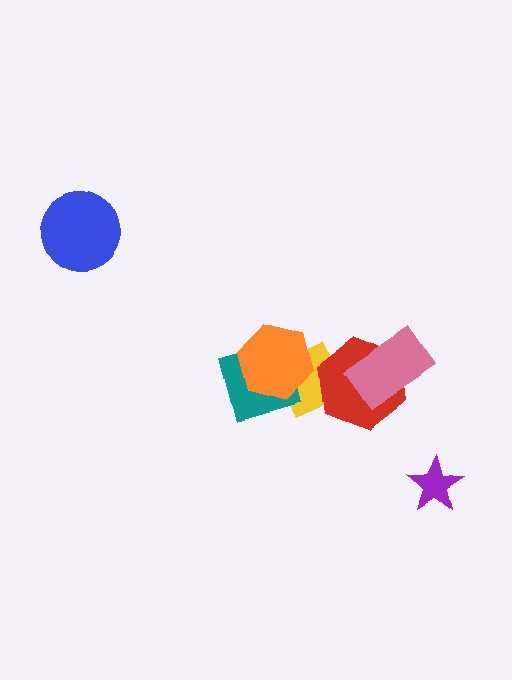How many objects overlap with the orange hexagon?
2 objects overlap with the orange hexagon.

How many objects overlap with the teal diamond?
2 objects overlap with the teal diamond.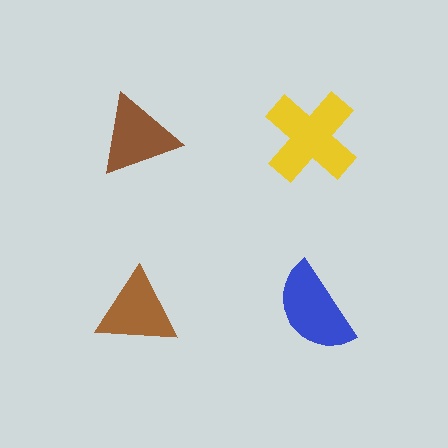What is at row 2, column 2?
A blue semicircle.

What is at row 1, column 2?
A yellow cross.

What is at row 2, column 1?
A brown triangle.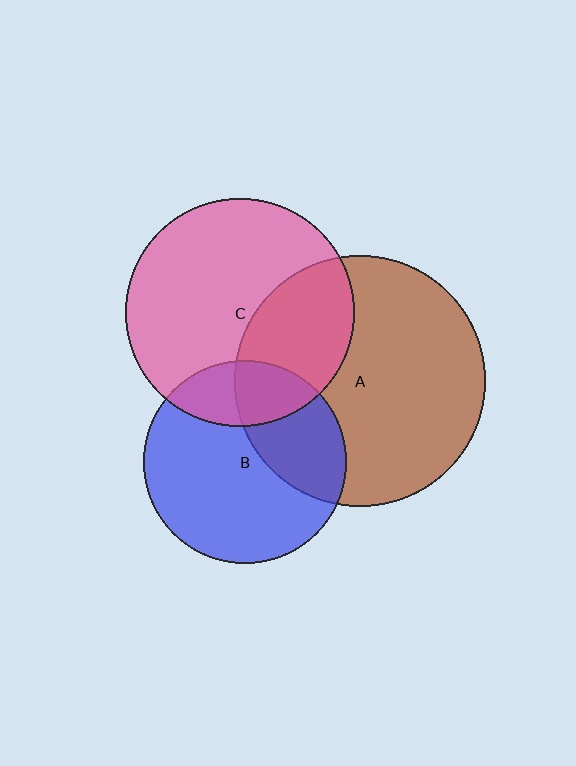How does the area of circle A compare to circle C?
Approximately 1.2 times.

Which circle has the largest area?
Circle A (brown).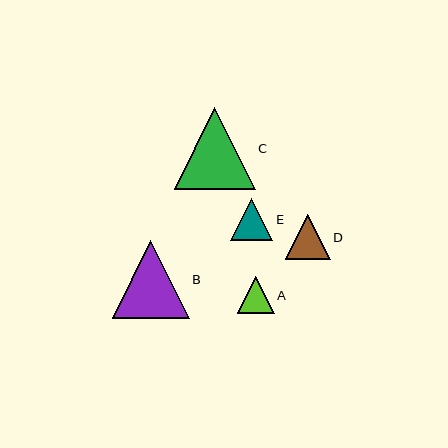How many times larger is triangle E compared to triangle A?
Triangle E is approximately 1.2 times the size of triangle A.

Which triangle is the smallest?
Triangle A is the smallest with a size of approximately 36 pixels.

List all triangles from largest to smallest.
From largest to smallest: C, B, D, E, A.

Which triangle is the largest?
Triangle C is the largest with a size of approximately 81 pixels.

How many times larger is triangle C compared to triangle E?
Triangle C is approximately 1.9 times the size of triangle E.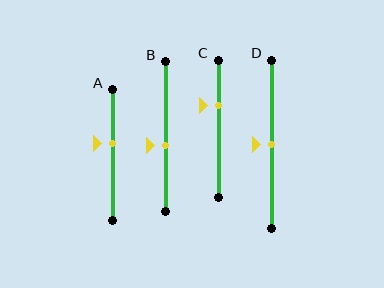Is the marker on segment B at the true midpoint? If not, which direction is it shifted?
No, the marker on segment B is shifted downward by about 6% of the segment length.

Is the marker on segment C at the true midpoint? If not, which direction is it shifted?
No, the marker on segment C is shifted upward by about 17% of the segment length.